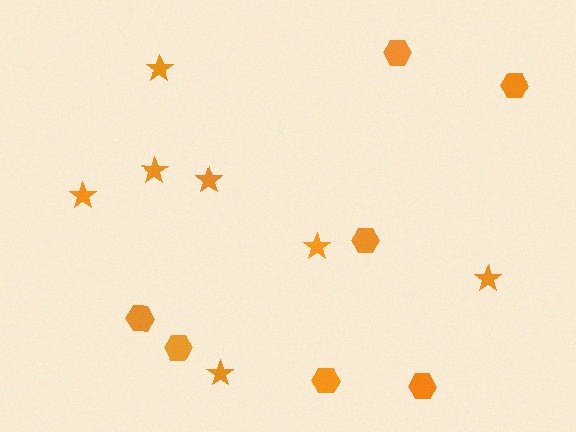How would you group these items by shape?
There are 2 groups: one group of hexagons (7) and one group of stars (7).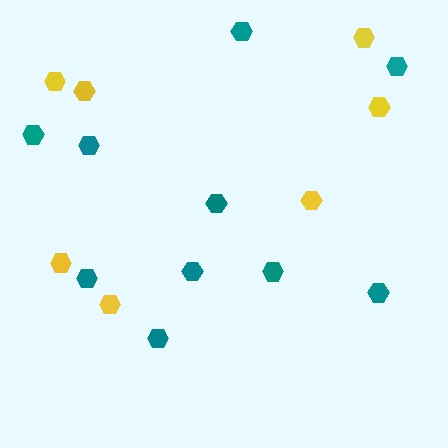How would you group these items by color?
There are 2 groups: one group of teal hexagons (10) and one group of yellow hexagons (7).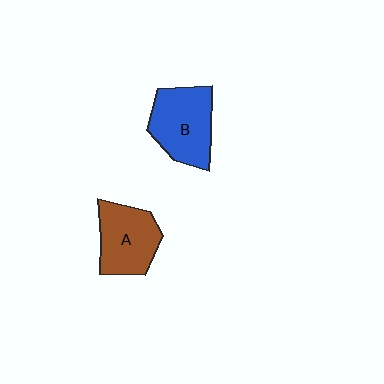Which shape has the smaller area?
Shape A (brown).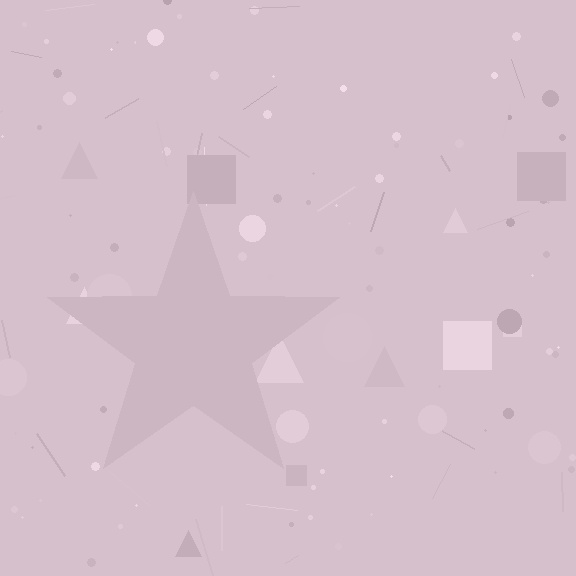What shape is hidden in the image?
A star is hidden in the image.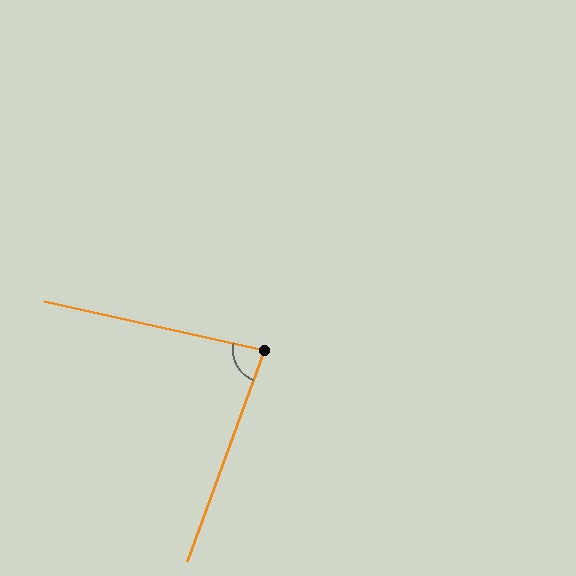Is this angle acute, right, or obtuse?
It is acute.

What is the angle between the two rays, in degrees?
Approximately 83 degrees.